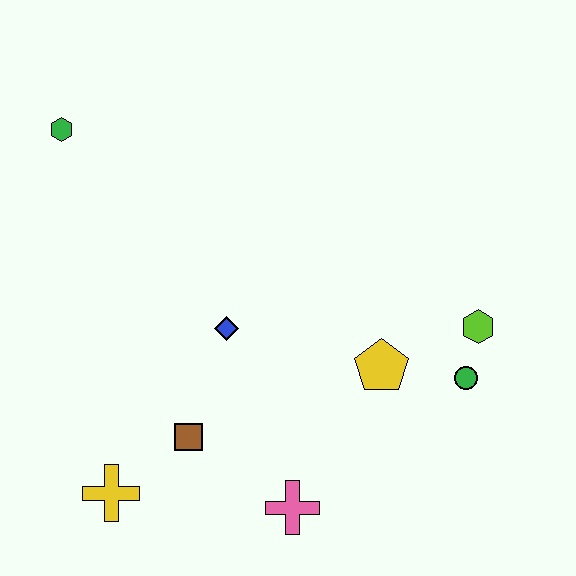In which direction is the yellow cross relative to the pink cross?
The yellow cross is to the left of the pink cross.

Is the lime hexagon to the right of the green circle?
Yes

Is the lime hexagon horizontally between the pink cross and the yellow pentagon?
No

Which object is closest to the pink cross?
The brown square is closest to the pink cross.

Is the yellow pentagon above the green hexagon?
No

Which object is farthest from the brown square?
The green hexagon is farthest from the brown square.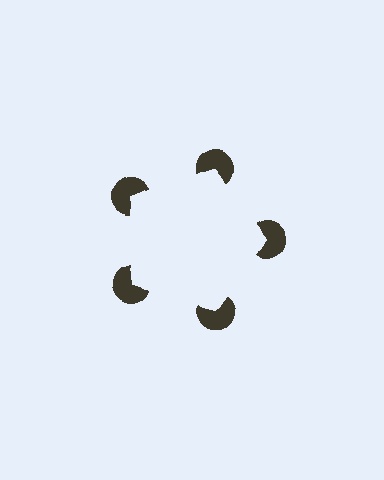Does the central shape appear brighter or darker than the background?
It typically appears slightly brighter than the background, even though no actual brightness change is drawn.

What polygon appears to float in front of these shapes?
An illusory pentagon — its edges are inferred from the aligned wedge cuts in the pac-man discs, not physically drawn.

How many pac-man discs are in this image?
There are 5 — one at each vertex of the illusory pentagon.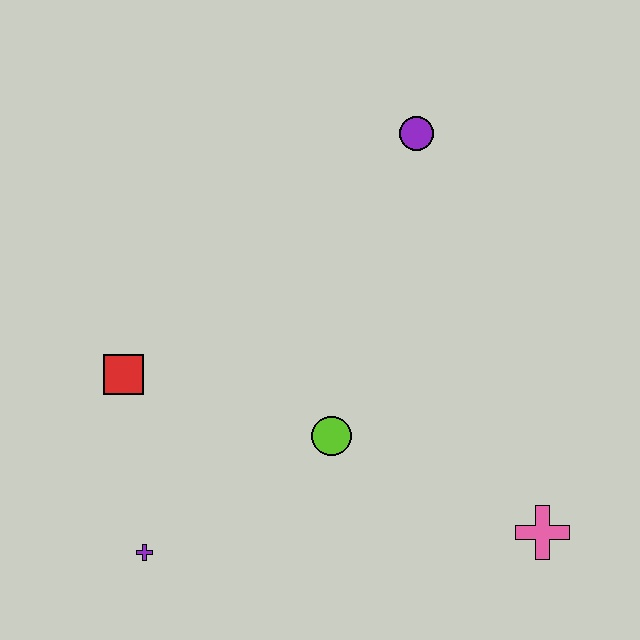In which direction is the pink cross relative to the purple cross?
The pink cross is to the right of the purple cross.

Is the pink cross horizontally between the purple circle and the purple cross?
No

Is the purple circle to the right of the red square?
Yes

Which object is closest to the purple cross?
The red square is closest to the purple cross.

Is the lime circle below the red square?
Yes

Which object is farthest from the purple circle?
The purple cross is farthest from the purple circle.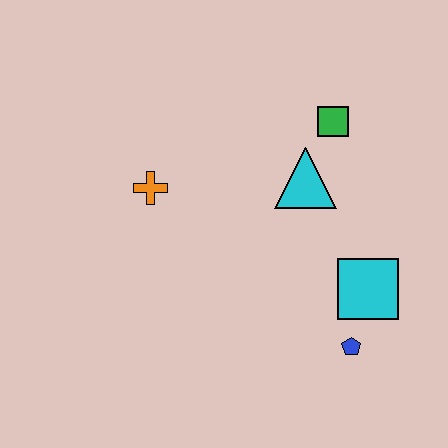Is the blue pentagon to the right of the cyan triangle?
Yes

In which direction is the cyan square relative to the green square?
The cyan square is below the green square.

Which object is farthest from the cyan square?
The orange cross is farthest from the cyan square.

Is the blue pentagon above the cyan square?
No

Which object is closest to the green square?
The cyan triangle is closest to the green square.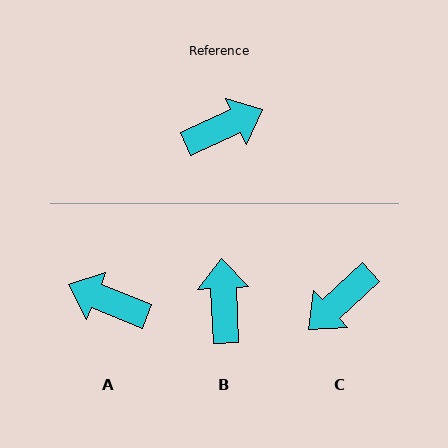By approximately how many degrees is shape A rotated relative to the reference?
Approximately 133 degrees counter-clockwise.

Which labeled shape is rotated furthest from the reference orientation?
C, about 162 degrees away.